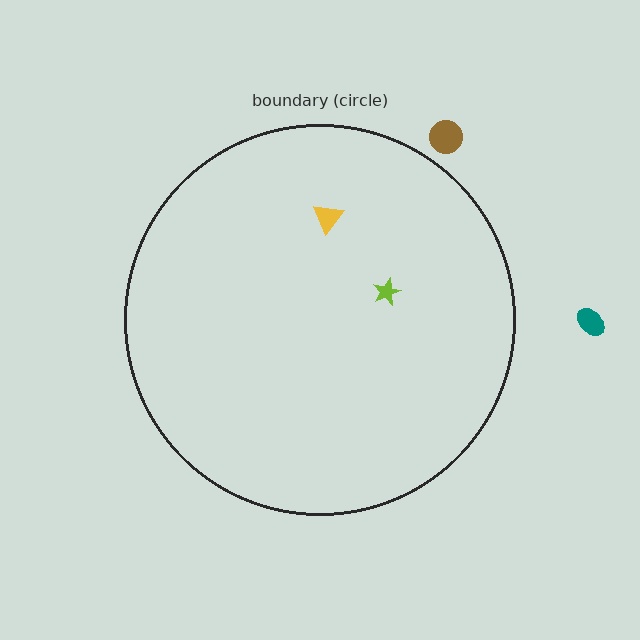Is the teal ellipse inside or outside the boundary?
Outside.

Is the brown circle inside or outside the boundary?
Outside.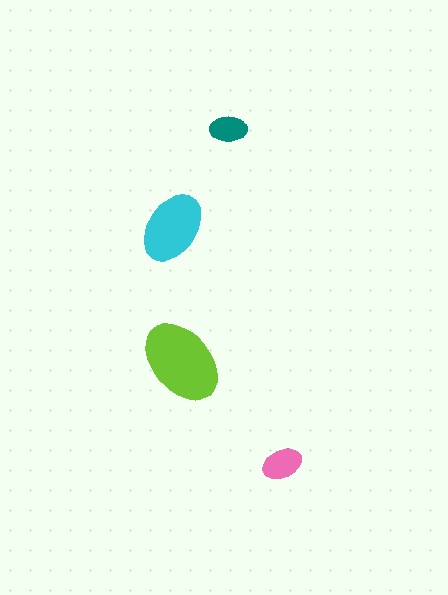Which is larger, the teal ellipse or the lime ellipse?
The lime one.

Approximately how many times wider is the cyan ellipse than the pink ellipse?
About 2 times wider.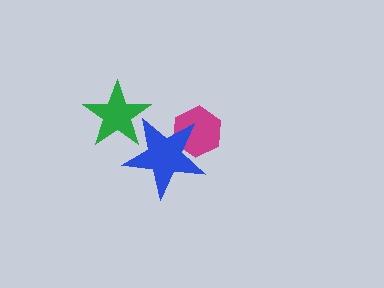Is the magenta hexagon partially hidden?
Yes, it is partially covered by another shape.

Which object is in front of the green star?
The blue star is in front of the green star.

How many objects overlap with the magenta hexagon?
1 object overlaps with the magenta hexagon.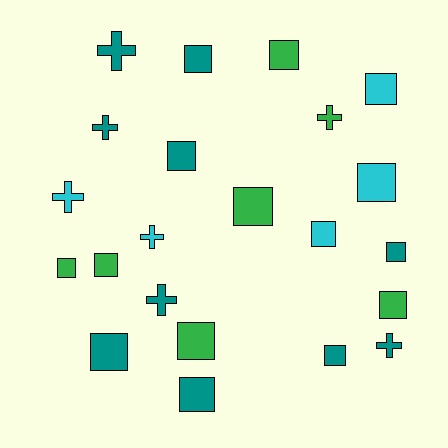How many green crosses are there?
There is 1 green cross.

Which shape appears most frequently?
Square, with 15 objects.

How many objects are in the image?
There are 22 objects.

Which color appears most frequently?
Teal, with 10 objects.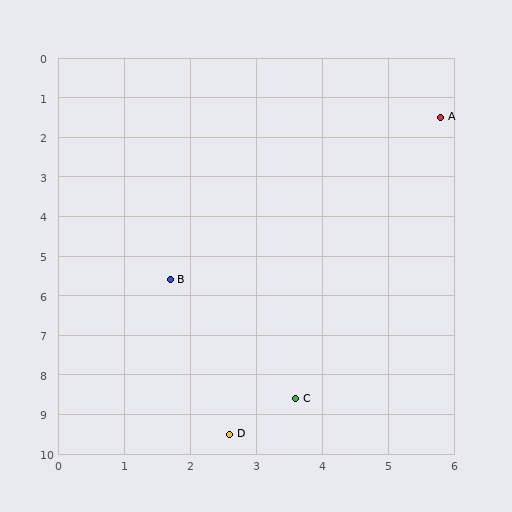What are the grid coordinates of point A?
Point A is at approximately (5.8, 1.5).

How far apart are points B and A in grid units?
Points B and A are about 5.8 grid units apart.